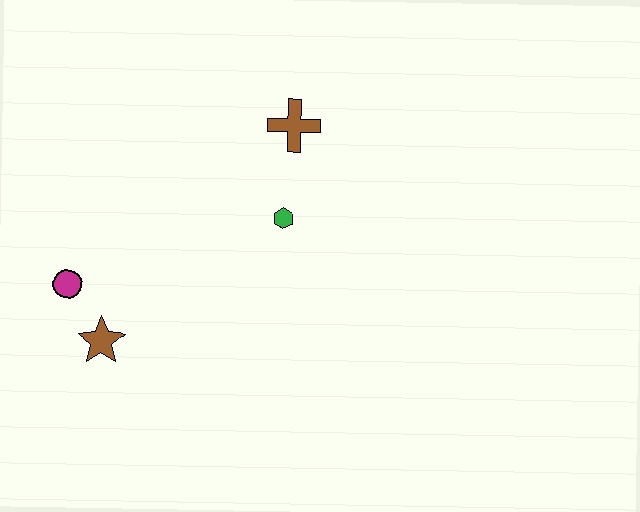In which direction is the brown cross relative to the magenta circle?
The brown cross is to the right of the magenta circle.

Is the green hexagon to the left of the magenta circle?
No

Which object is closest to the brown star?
The magenta circle is closest to the brown star.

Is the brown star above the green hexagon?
No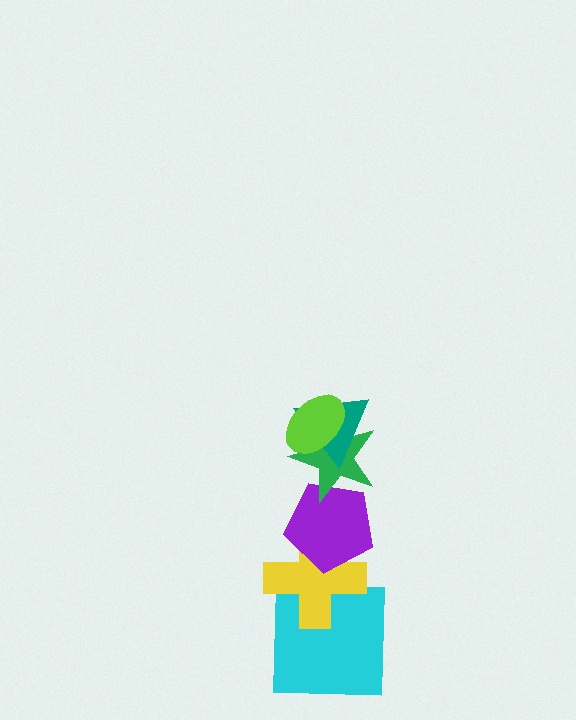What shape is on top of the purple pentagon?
The green star is on top of the purple pentagon.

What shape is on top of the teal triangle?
The lime ellipse is on top of the teal triangle.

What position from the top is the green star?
The green star is 3rd from the top.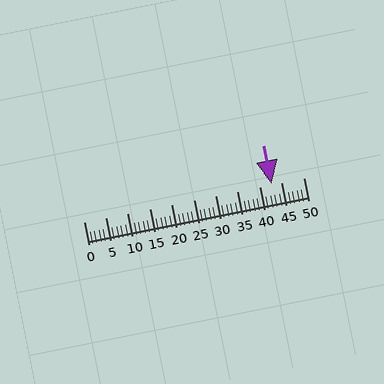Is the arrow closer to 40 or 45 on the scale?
The arrow is closer to 45.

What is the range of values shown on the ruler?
The ruler shows values from 0 to 50.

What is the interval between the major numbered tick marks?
The major tick marks are spaced 5 units apart.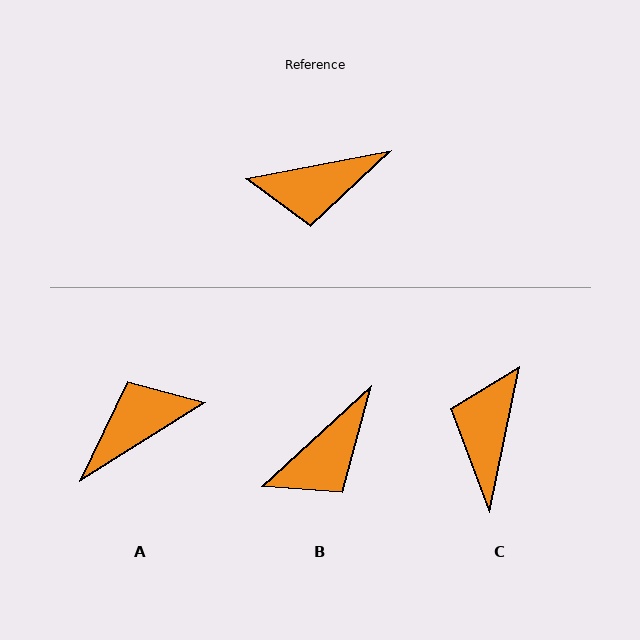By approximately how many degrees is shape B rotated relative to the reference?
Approximately 32 degrees counter-clockwise.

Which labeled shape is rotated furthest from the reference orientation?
A, about 159 degrees away.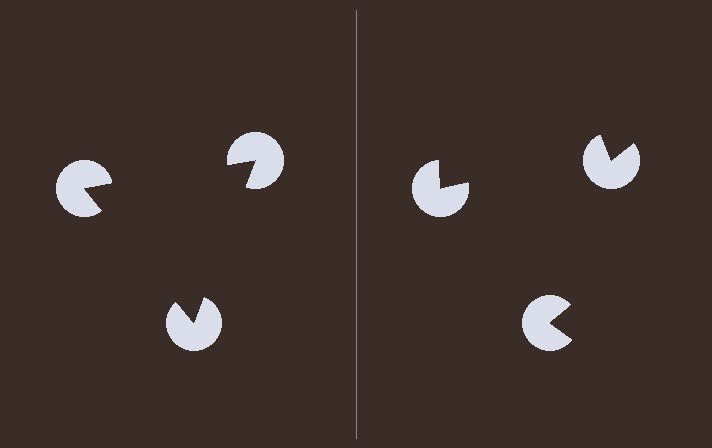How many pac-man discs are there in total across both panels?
6 — 3 on each side.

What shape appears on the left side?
An illusory triangle.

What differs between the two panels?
The pac-man discs are positioned identically on both sides; only the wedge orientations differ. On the left they align to a triangle; on the right they are misaligned.